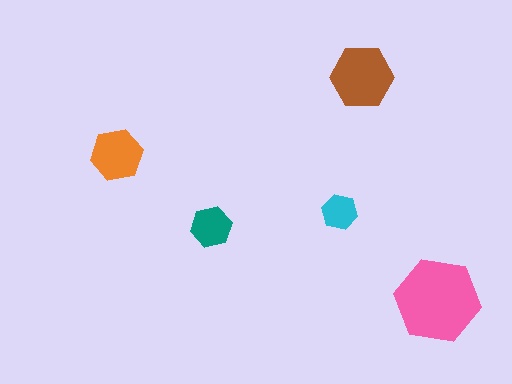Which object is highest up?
The brown hexagon is topmost.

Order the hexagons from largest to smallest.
the pink one, the brown one, the orange one, the teal one, the cyan one.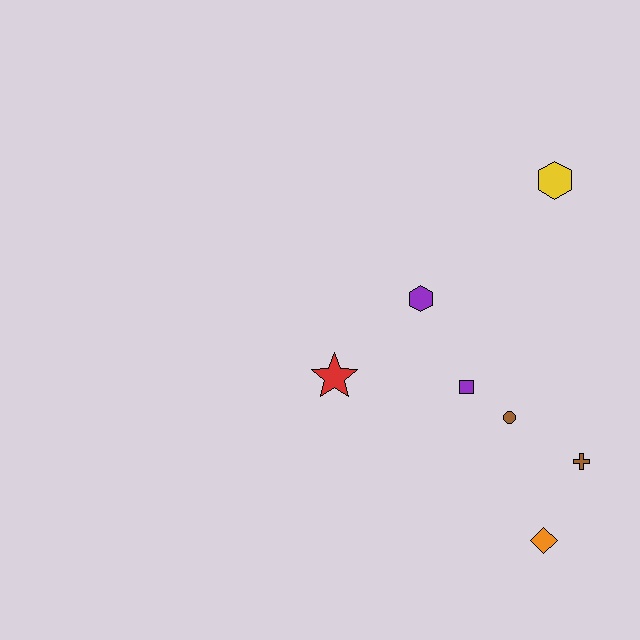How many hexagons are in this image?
There are 2 hexagons.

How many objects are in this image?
There are 7 objects.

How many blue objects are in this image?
There are no blue objects.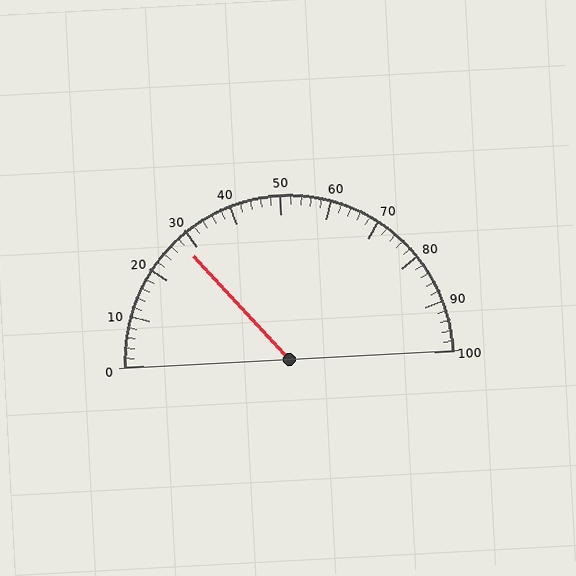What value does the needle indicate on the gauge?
The needle indicates approximately 28.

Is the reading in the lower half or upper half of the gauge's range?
The reading is in the lower half of the range (0 to 100).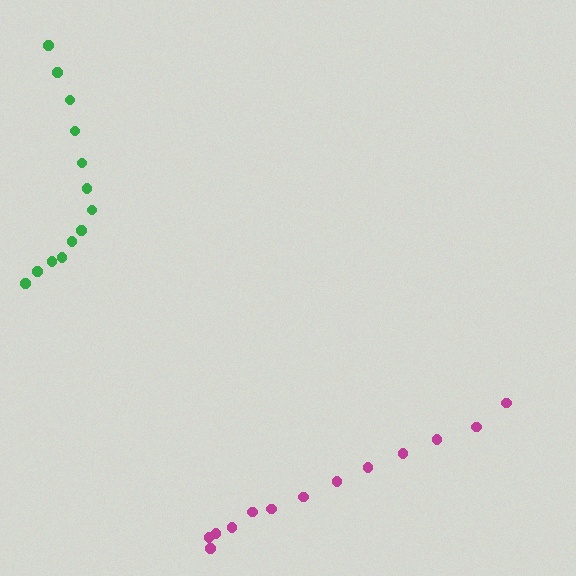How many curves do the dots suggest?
There are 2 distinct paths.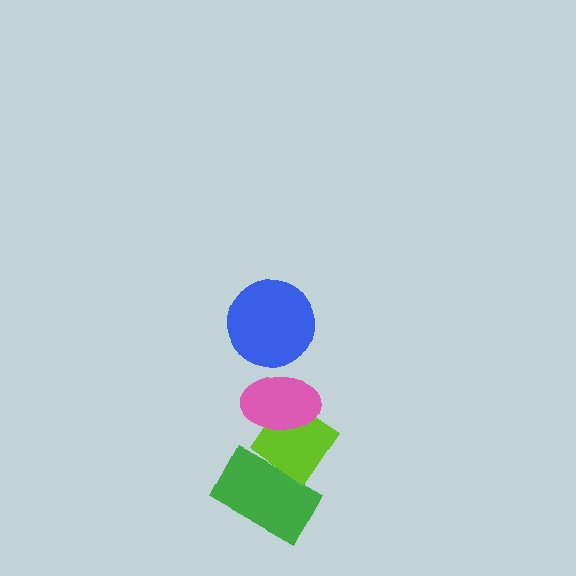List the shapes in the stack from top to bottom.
From top to bottom: the blue circle, the pink ellipse, the lime diamond, the green rectangle.